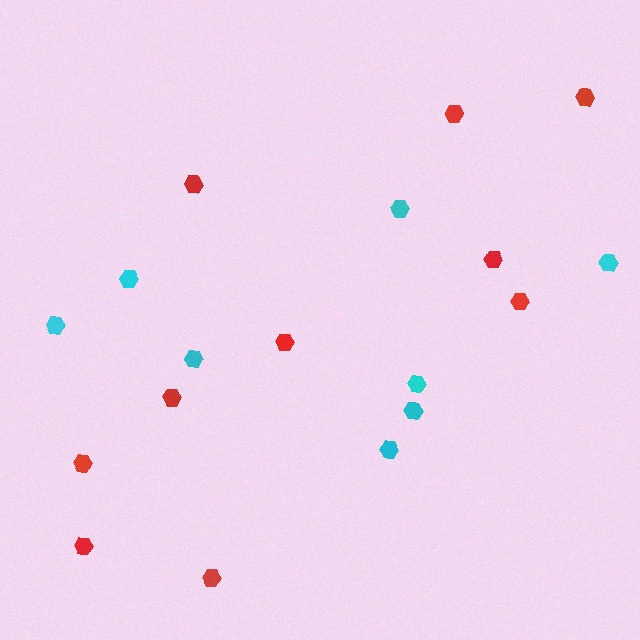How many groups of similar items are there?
There are 2 groups: one group of red hexagons (10) and one group of cyan hexagons (8).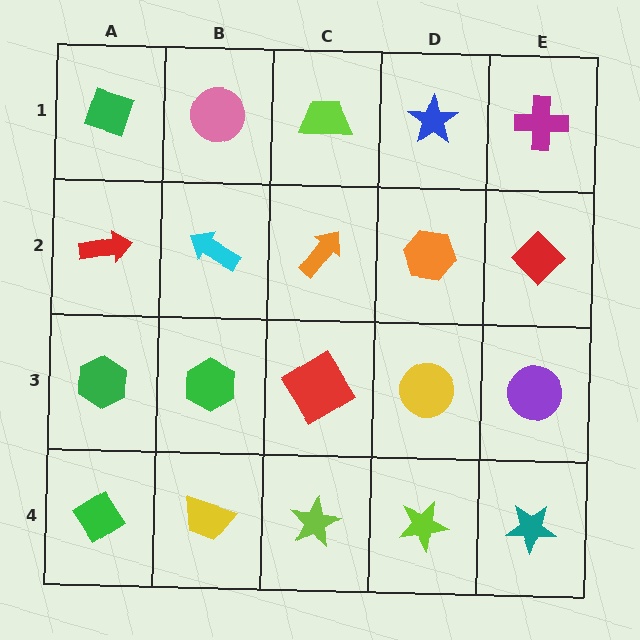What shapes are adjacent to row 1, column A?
A red arrow (row 2, column A), a pink circle (row 1, column B).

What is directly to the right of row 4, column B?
A lime star.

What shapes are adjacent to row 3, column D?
An orange hexagon (row 2, column D), a lime star (row 4, column D), a red diamond (row 3, column C), a purple circle (row 3, column E).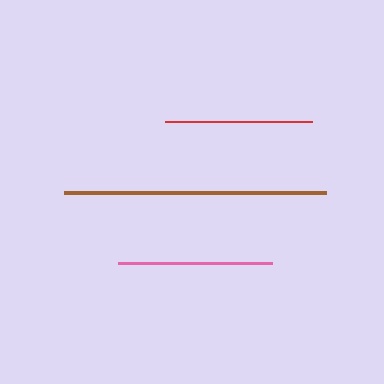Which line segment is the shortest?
The red line is the shortest at approximately 147 pixels.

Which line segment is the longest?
The brown line is the longest at approximately 262 pixels.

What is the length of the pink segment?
The pink segment is approximately 154 pixels long.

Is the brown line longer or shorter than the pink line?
The brown line is longer than the pink line.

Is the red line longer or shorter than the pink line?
The pink line is longer than the red line.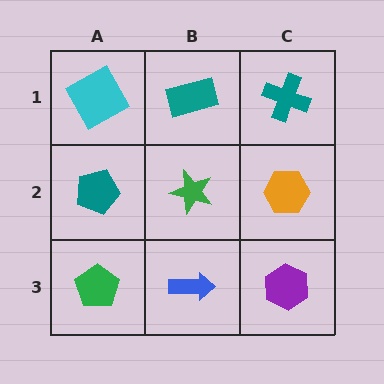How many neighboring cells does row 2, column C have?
3.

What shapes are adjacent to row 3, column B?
A green star (row 2, column B), a green pentagon (row 3, column A), a purple hexagon (row 3, column C).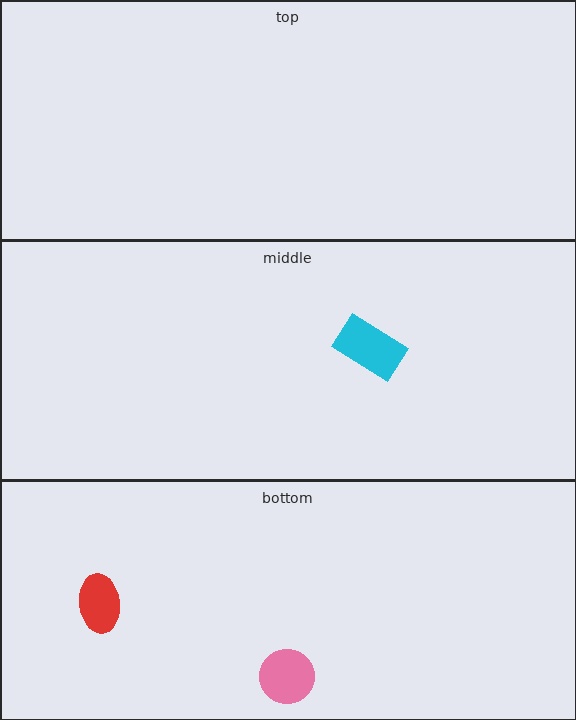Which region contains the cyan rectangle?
The middle region.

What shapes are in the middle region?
The cyan rectangle.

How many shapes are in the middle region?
1.